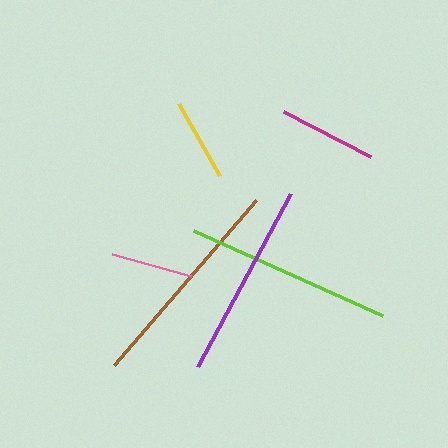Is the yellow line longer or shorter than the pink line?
The yellow line is longer than the pink line.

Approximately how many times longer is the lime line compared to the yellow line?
The lime line is approximately 2.5 times the length of the yellow line.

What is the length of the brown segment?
The brown segment is approximately 218 pixels long.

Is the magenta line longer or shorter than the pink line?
The magenta line is longer than the pink line.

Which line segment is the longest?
The brown line is the longest at approximately 218 pixels.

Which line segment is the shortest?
The pink line is the shortest at approximately 82 pixels.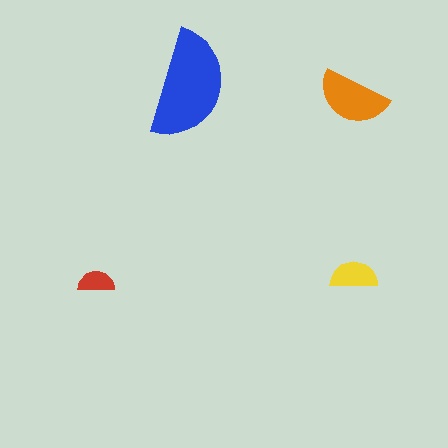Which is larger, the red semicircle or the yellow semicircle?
The yellow one.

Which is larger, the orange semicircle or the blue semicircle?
The blue one.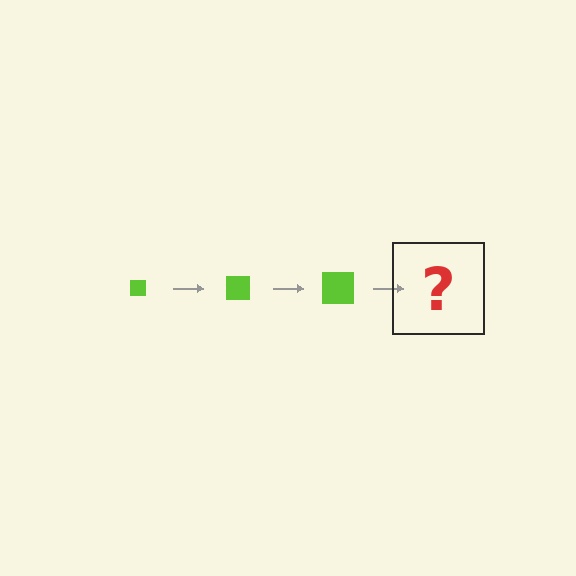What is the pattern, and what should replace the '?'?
The pattern is that the square gets progressively larger each step. The '?' should be a lime square, larger than the previous one.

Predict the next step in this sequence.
The next step is a lime square, larger than the previous one.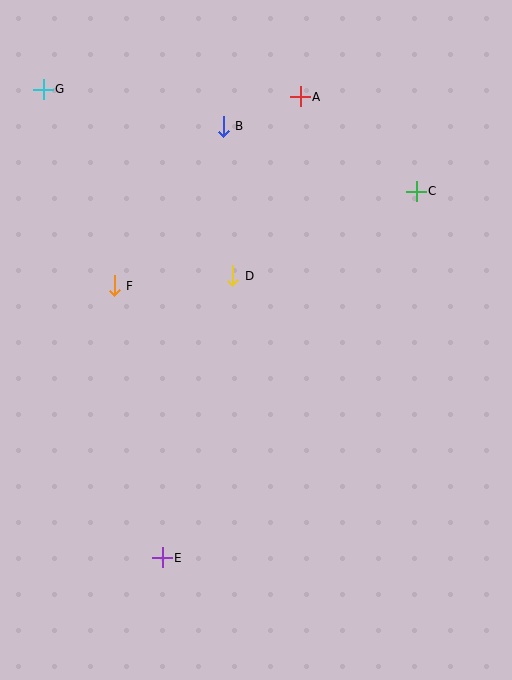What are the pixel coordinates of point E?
Point E is at (162, 558).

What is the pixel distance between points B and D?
The distance between B and D is 150 pixels.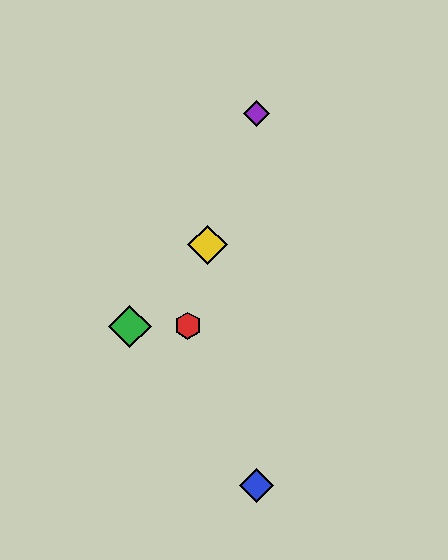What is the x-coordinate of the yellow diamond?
The yellow diamond is at x≈208.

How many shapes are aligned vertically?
2 shapes (the blue diamond, the purple diamond) are aligned vertically.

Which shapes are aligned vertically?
The blue diamond, the purple diamond are aligned vertically.